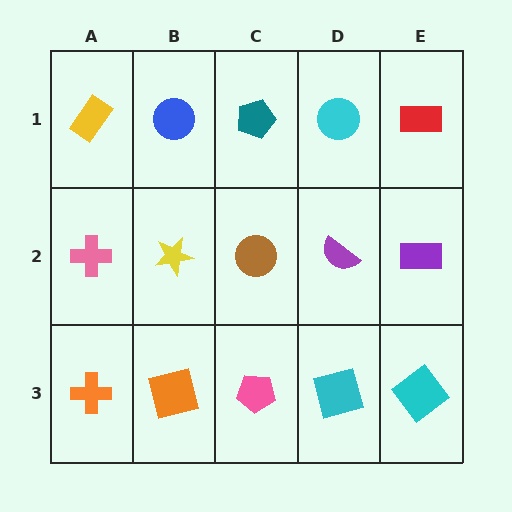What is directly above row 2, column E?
A red rectangle.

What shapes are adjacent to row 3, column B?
A yellow star (row 2, column B), an orange cross (row 3, column A), a pink pentagon (row 3, column C).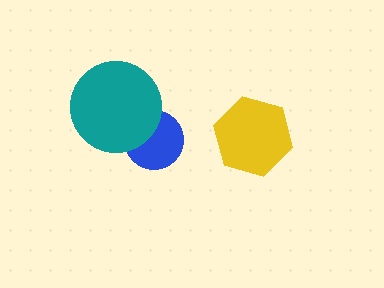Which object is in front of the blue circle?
The teal circle is in front of the blue circle.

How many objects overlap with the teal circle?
1 object overlaps with the teal circle.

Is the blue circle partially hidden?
Yes, it is partially covered by another shape.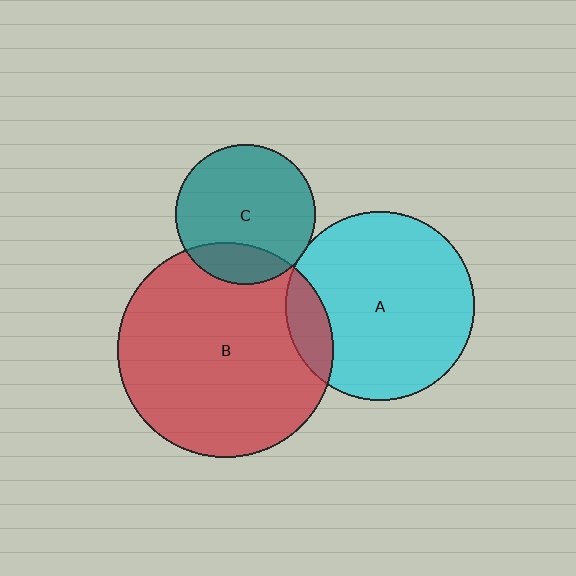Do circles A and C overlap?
Yes.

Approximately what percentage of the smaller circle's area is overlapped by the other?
Approximately 5%.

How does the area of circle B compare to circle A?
Approximately 1.3 times.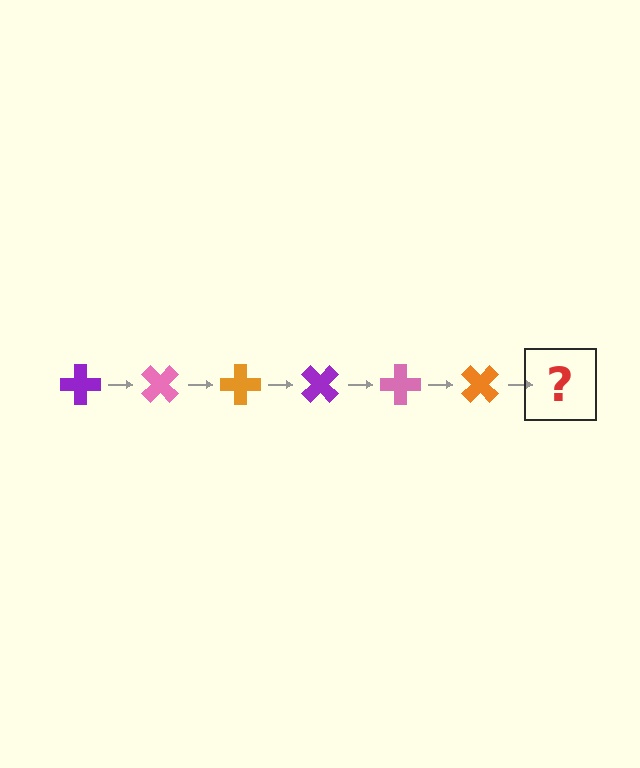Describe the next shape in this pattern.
It should be a purple cross, rotated 270 degrees from the start.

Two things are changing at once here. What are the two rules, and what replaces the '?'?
The two rules are that it rotates 45 degrees each step and the color cycles through purple, pink, and orange. The '?' should be a purple cross, rotated 270 degrees from the start.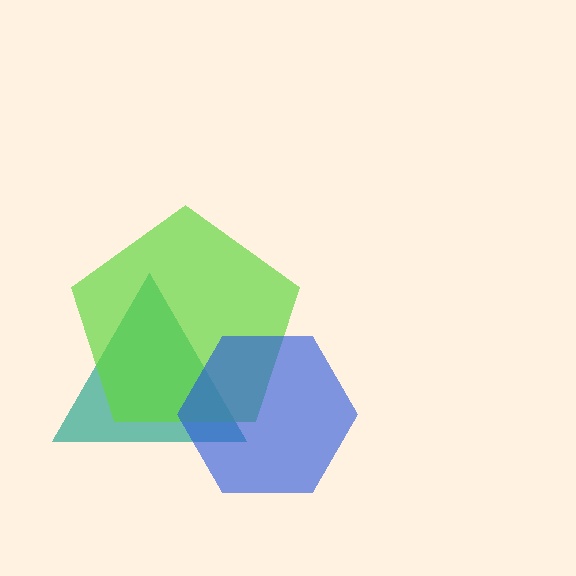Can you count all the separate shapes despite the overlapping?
Yes, there are 3 separate shapes.